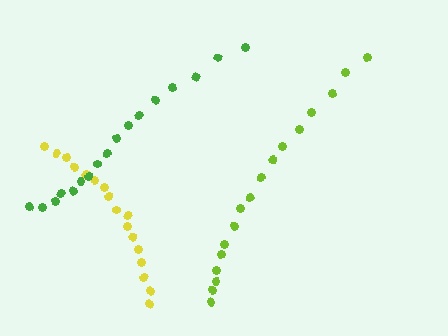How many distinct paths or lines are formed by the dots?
There are 3 distinct paths.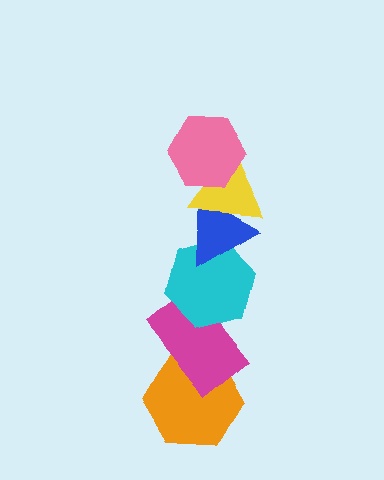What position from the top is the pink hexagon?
The pink hexagon is 1st from the top.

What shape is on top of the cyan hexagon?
The blue triangle is on top of the cyan hexagon.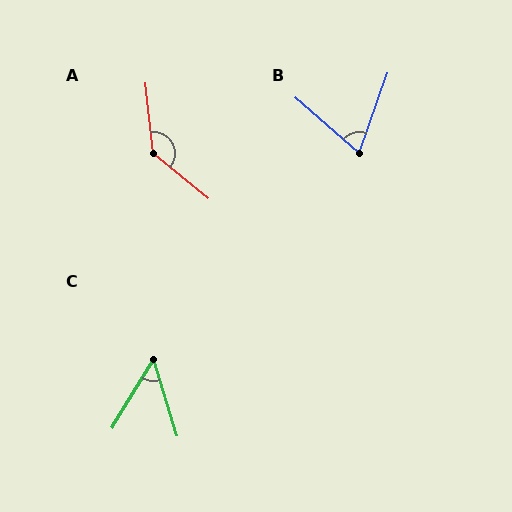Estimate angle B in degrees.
Approximately 68 degrees.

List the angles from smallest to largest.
C (48°), B (68°), A (136°).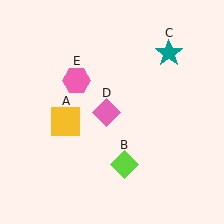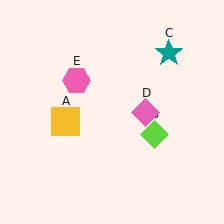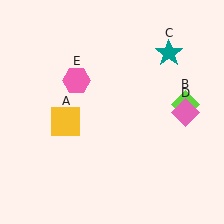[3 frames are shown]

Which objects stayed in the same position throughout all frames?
Yellow square (object A) and teal star (object C) and pink hexagon (object E) remained stationary.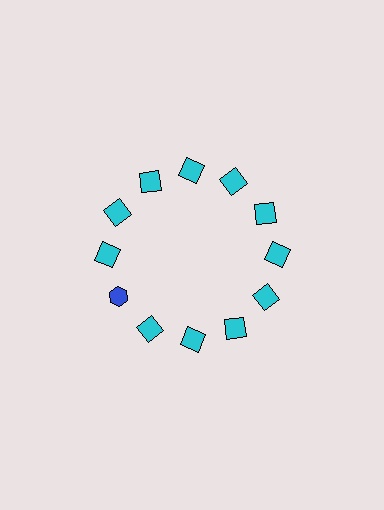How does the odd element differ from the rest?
It differs in both color (blue instead of cyan) and shape (hexagon instead of square).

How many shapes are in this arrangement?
There are 12 shapes arranged in a ring pattern.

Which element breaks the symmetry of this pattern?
The blue hexagon at roughly the 8 o'clock position breaks the symmetry. All other shapes are cyan squares.